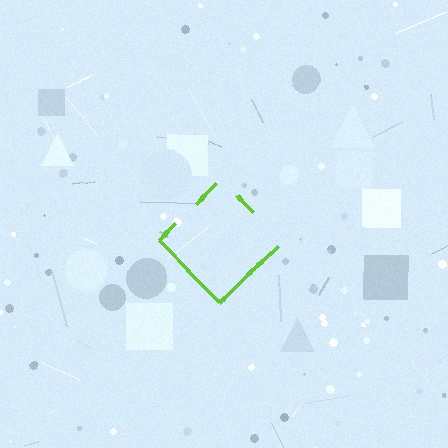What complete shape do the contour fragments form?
The contour fragments form a diamond.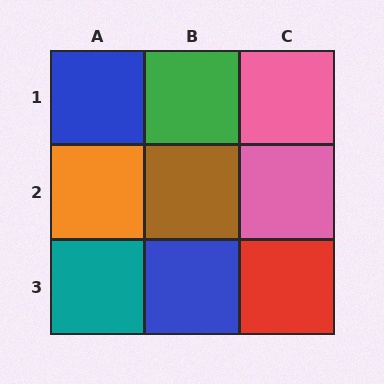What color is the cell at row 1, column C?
Pink.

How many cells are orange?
1 cell is orange.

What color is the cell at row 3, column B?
Blue.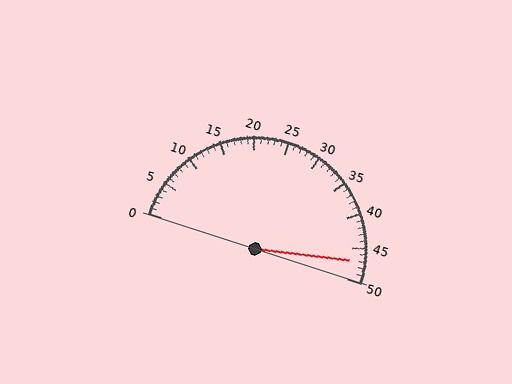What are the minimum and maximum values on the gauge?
The gauge ranges from 0 to 50.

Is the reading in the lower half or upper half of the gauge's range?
The reading is in the upper half of the range (0 to 50).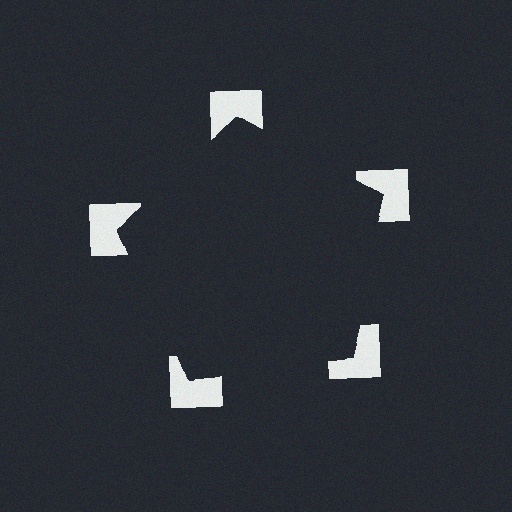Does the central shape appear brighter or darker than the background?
It typically appears slightly darker than the background, even though no actual brightness change is drawn.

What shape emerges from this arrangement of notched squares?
An illusory pentagon — its edges are inferred from the aligned wedge cuts in the notched squares, not physically drawn.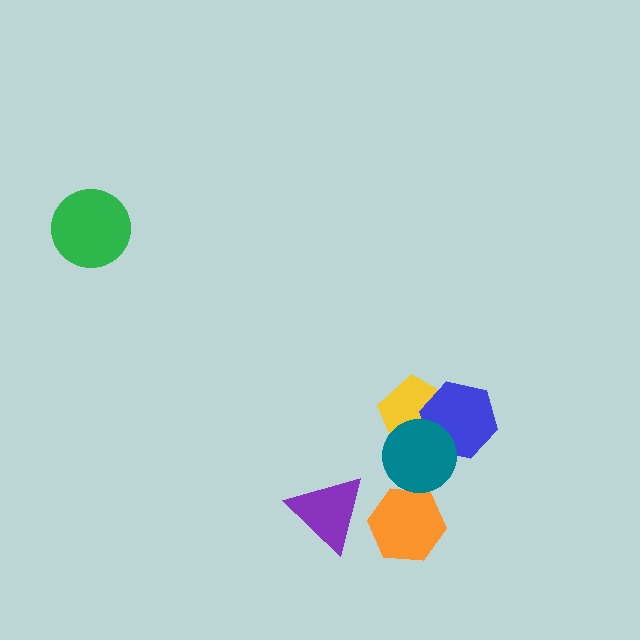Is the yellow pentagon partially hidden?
Yes, it is partially covered by another shape.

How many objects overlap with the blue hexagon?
2 objects overlap with the blue hexagon.